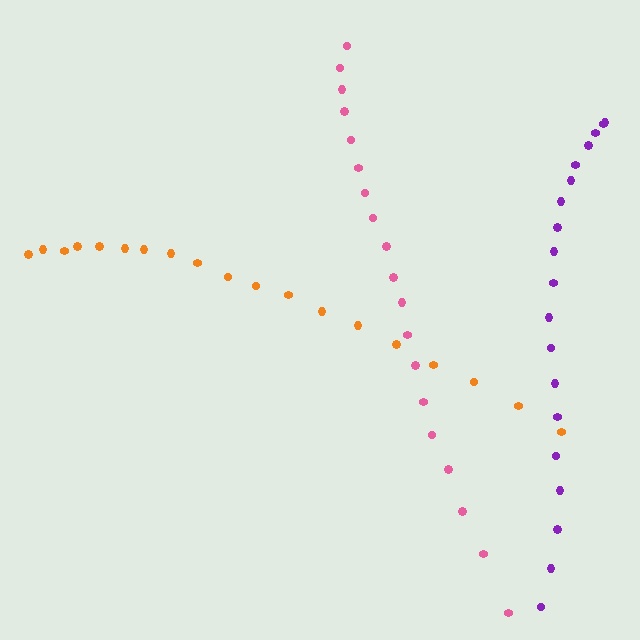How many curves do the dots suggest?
There are 3 distinct paths.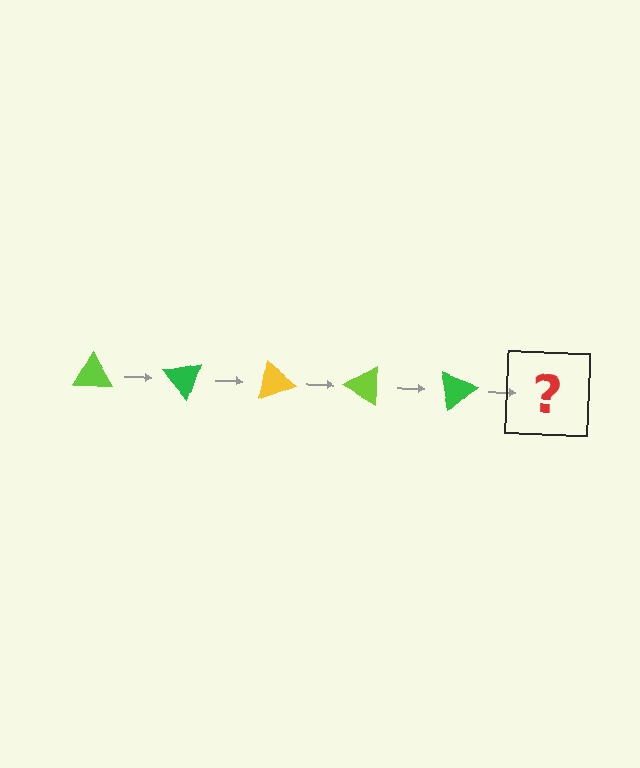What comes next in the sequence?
The next element should be a yellow triangle, rotated 250 degrees from the start.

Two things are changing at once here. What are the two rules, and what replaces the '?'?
The two rules are that it rotates 50 degrees each step and the color cycles through lime, green, and yellow. The '?' should be a yellow triangle, rotated 250 degrees from the start.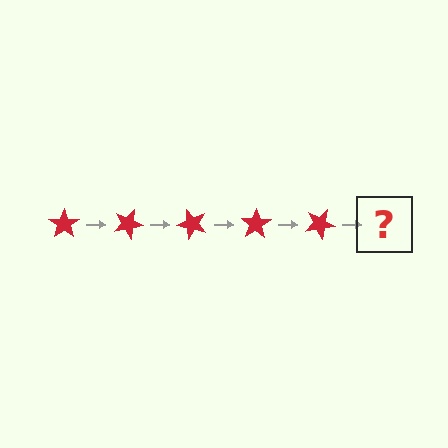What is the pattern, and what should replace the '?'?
The pattern is that the star rotates 25 degrees each step. The '?' should be a red star rotated 125 degrees.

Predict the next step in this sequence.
The next step is a red star rotated 125 degrees.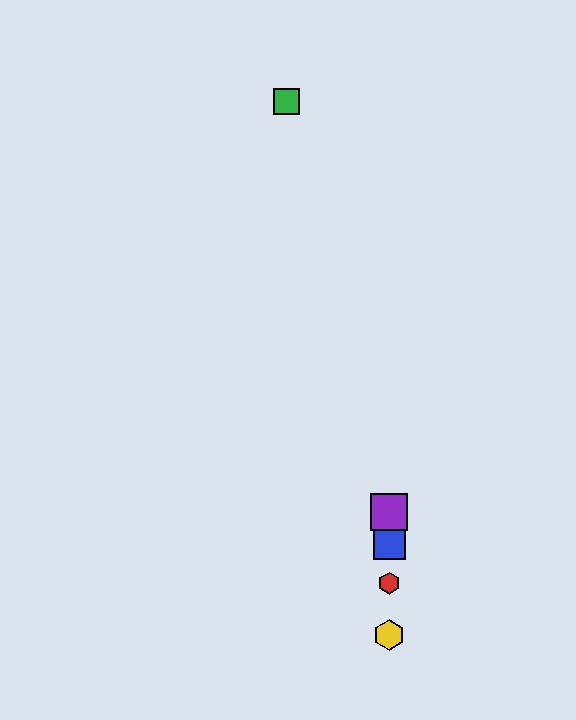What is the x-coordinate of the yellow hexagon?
The yellow hexagon is at x≈389.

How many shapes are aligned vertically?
4 shapes (the red hexagon, the blue square, the yellow hexagon, the purple square) are aligned vertically.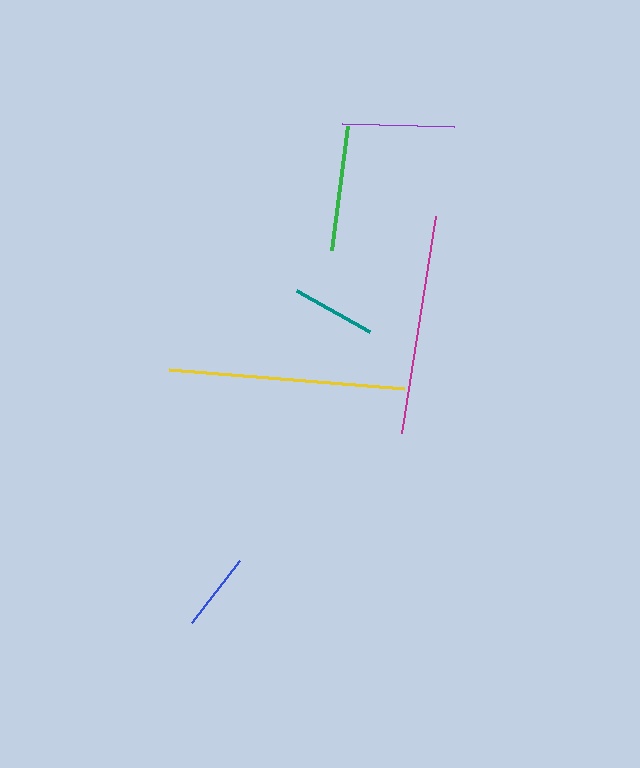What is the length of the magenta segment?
The magenta segment is approximately 219 pixels long.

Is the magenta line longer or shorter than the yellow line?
The yellow line is longer than the magenta line.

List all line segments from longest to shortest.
From longest to shortest: yellow, magenta, green, purple, teal, blue.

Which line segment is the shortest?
The blue line is the shortest at approximately 79 pixels.